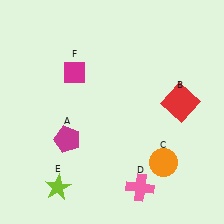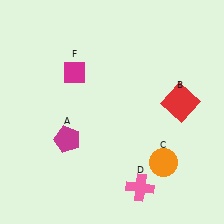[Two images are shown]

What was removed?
The lime star (E) was removed in Image 2.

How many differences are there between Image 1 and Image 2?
There is 1 difference between the two images.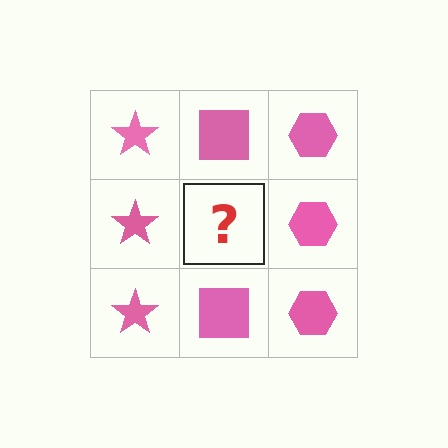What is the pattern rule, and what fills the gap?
The rule is that each column has a consistent shape. The gap should be filled with a pink square.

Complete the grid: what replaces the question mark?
The question mark should be replaced with a pink square.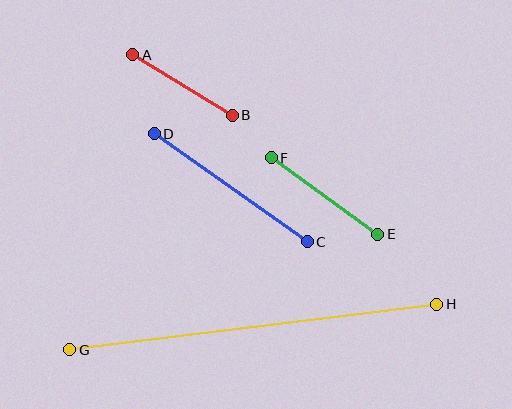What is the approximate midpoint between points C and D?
The midpoint is at approximately (231, 188) pixels.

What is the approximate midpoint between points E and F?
The midpoint is at approximately (324, 196) pixels.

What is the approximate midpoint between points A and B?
The midpoint is at approximately (182, 85) pixels.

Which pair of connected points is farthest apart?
Points G and H are farthest apart.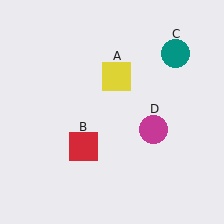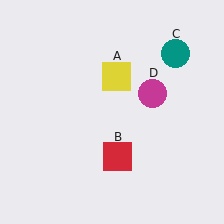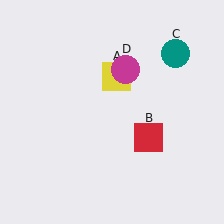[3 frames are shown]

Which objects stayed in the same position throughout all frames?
Yellow square (object A) and teal circle (object C) remained stationary.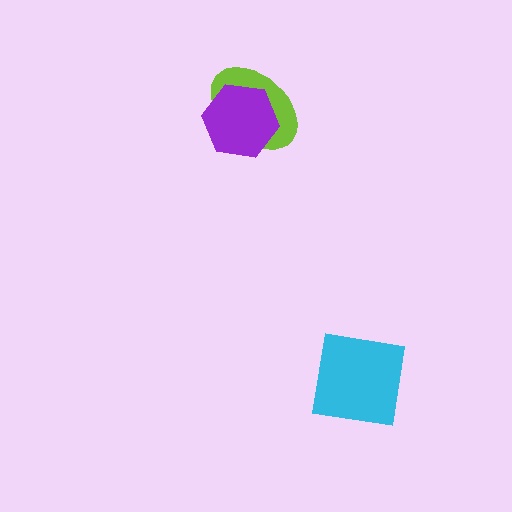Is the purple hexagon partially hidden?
No, no other shape covers it.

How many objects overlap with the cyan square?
0 objects overlap with the cyan square.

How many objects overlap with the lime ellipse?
1 object overlaps with the lime ellipse.